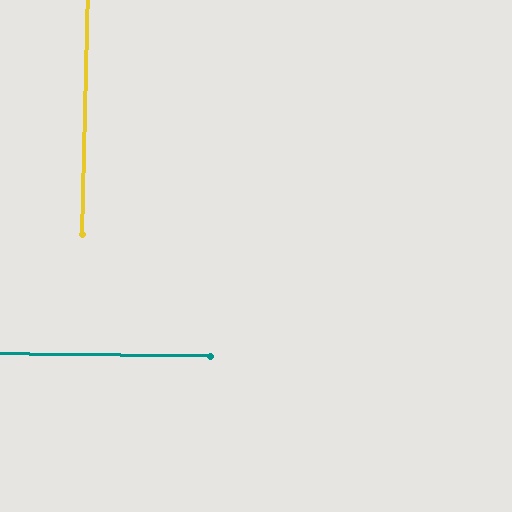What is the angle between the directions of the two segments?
Approximately 89 degrees.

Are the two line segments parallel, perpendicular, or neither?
Perpendicular — they meet at approximately 89°.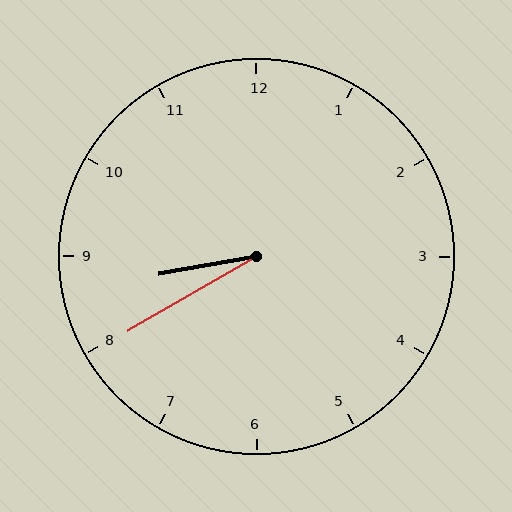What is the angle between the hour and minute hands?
Approximately 20 degrees.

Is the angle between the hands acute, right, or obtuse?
It is acute.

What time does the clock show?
8:40.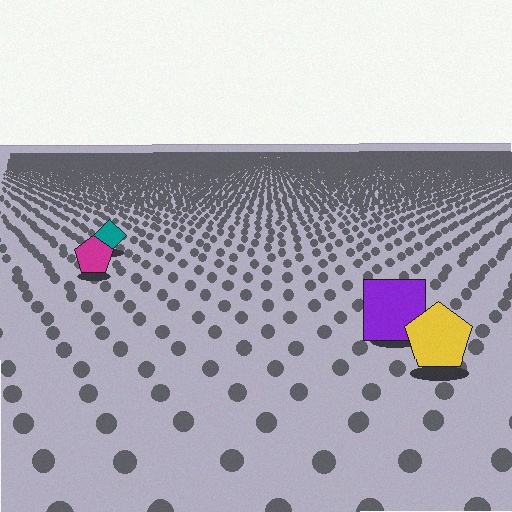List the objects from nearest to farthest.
From nearest to farthest: the yellow pentagon, the purple square, the magenta pentagon, the teal diamond.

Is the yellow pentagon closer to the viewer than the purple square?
Yes. The yellow pentagon is closer — you can tell from the texture gradient: the ground texture is coarser near it.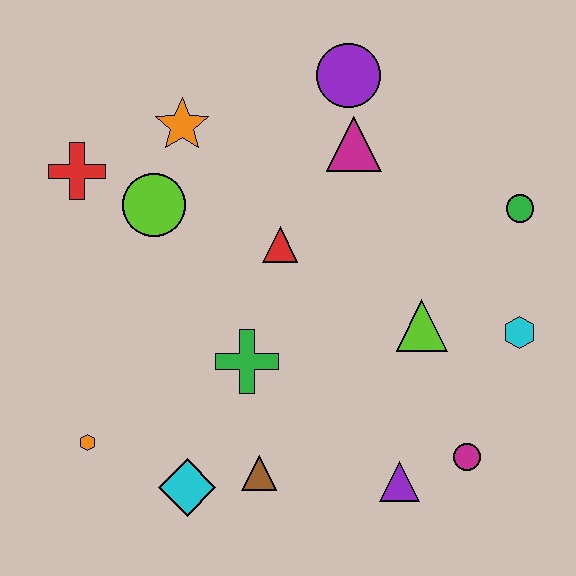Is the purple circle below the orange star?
No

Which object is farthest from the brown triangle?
The purple circle is farthest from the brown triangle.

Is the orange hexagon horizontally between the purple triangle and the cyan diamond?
No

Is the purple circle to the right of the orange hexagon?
Yes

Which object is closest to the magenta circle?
The purple triangle is closest to the magenta circle.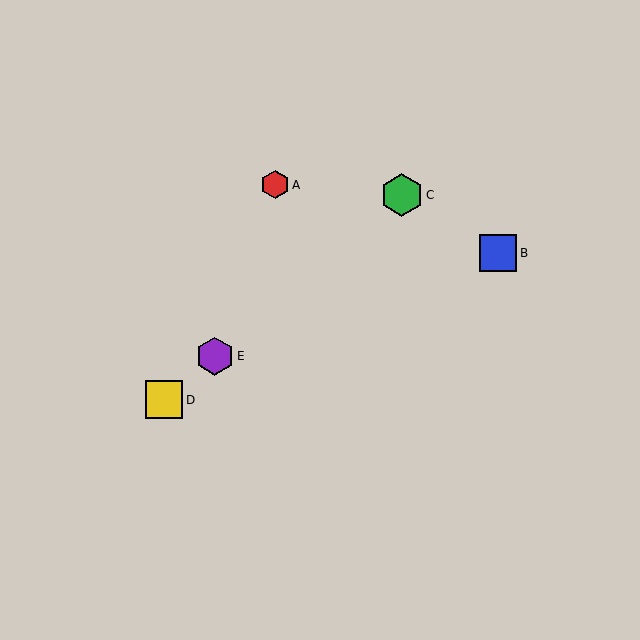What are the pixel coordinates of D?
Object D is at (164, 400).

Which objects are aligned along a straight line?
Objects C, D, E are aligned along a straight line.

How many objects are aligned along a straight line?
3 objects (C, D, E) are aligned along a straight line.